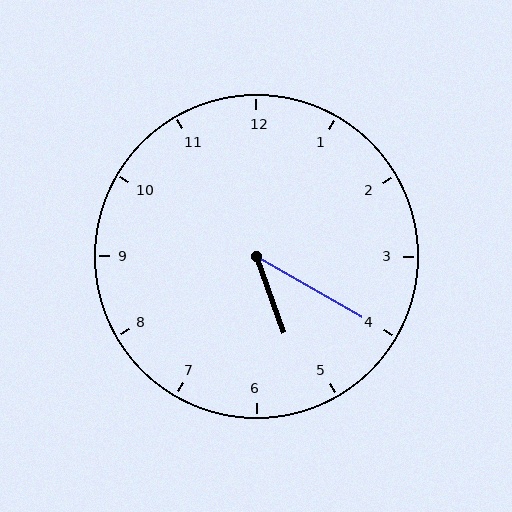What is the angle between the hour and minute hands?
Approximately 40 degrees.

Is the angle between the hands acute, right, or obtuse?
It is acute.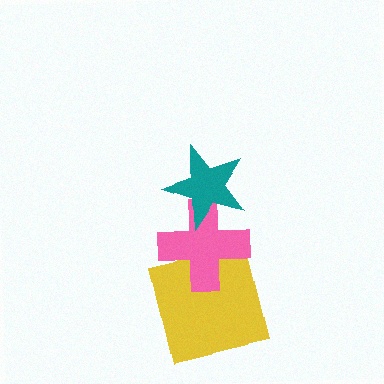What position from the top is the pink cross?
The pink cross is 2nd from the top.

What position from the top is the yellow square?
The yellow square is 3rd from the top.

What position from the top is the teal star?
The teal star is 1st from the top.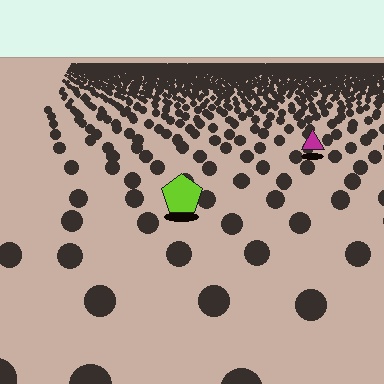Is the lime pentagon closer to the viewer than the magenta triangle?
Yes. The lime pentagon is closer — you can tell from the texture gradient: the ground texture is coarser near it.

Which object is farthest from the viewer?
The magenta triangle is farthest from the viewer. It appears smaller and the ground texture around it is denser.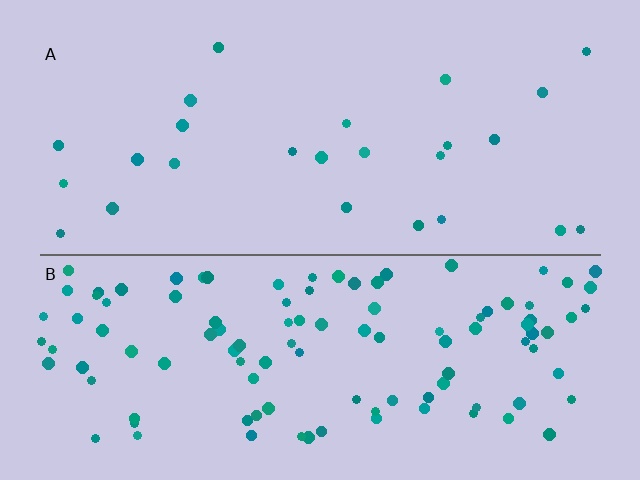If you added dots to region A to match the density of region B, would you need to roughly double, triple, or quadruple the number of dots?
Approximately quadruple.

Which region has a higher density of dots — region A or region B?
B (the bottom).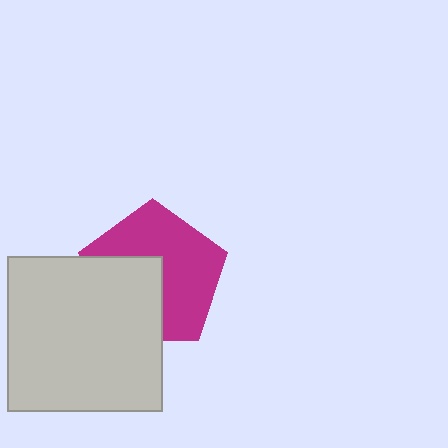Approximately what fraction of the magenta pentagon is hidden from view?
Roughly 41% of the magenta pentagon is hidden behind the light gray square.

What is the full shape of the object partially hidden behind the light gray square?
The partially hidden object is a magenta pentagon.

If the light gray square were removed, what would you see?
You would see the complete magenta pentagon.